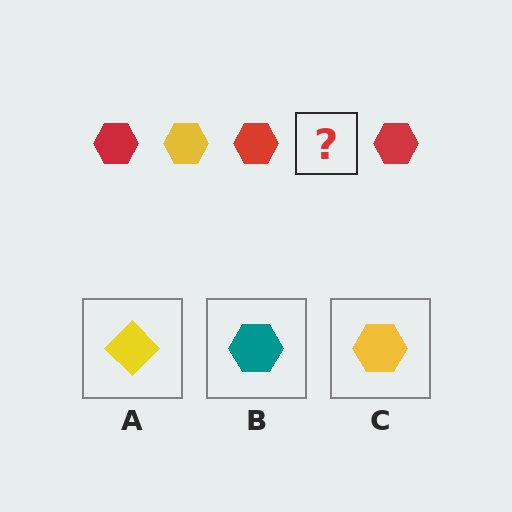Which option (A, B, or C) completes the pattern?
C.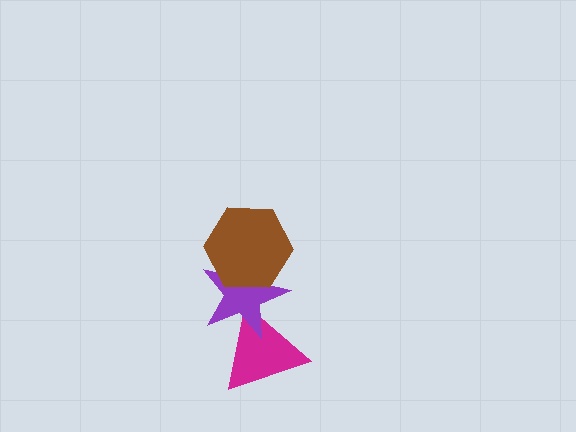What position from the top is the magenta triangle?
The magenta triangle is 3rd from the top.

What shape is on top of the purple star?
The brown hexagon is on top of the purple star.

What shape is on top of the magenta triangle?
The purple star is on top of the magenta triangle.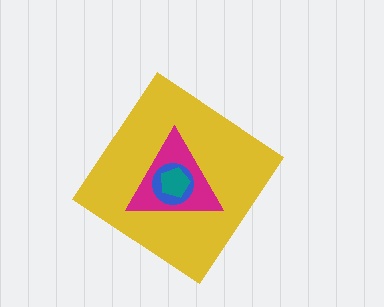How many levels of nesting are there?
4.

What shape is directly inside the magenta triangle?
The blue circle.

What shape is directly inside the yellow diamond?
The magenta triangle.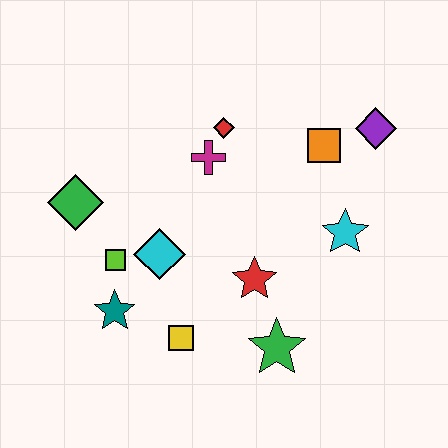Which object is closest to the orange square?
The purple diamond is closest to the orange square.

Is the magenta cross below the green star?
No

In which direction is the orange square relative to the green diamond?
The orange square is to the right of the green diamond.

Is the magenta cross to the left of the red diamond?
Yes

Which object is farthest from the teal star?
The purple diamond is farthest from the teal star.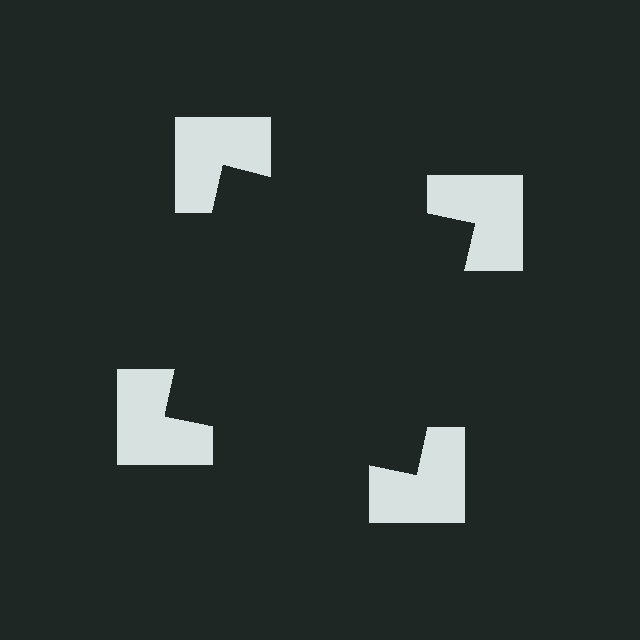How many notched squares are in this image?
There are 4 — one at each vertex of the illusory square.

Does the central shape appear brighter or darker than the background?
It typically appears slightly darker than the background, even though no actual brightness change is drawn.